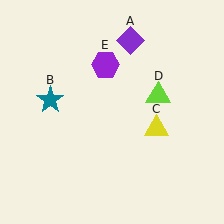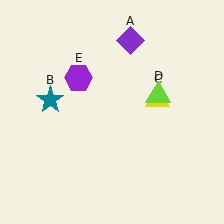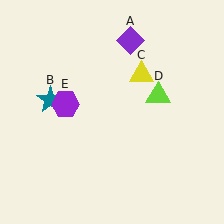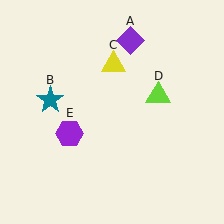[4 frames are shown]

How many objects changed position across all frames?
2 objects changed position: yellow triangle (object C), purple hexagon (object E).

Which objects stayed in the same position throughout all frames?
Purple diamond (object A) and teal star (object B) and lime triangle (object D) remained stationary.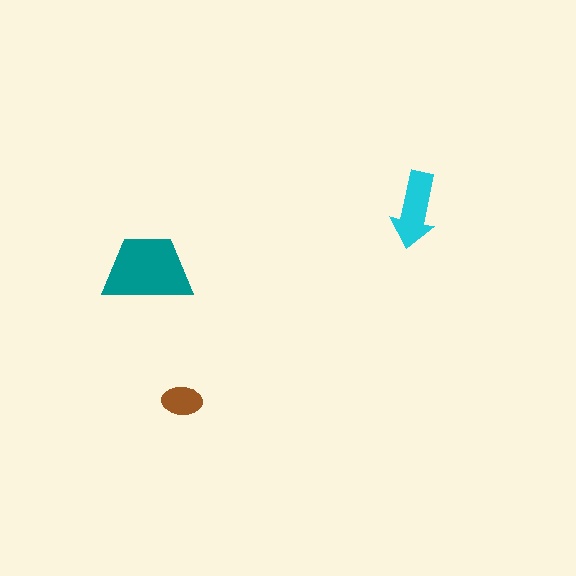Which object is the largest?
The teal trapezoid.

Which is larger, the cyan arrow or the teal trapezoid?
The teal trapezoid.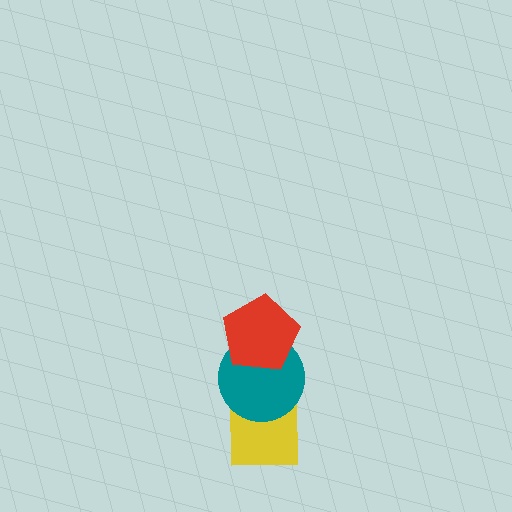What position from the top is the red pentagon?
The red pentagon is 1st from the top.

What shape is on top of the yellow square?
The teal circle is on top of the yellow square.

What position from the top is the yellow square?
The yellow square is 3rd from the top.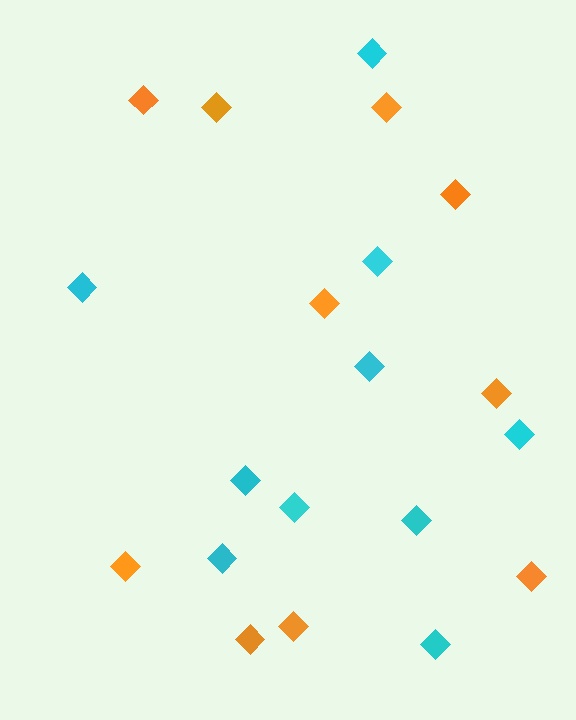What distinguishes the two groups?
There are 2 groups: one group of orange diamonds (10) and one group of cyan diamonds (10).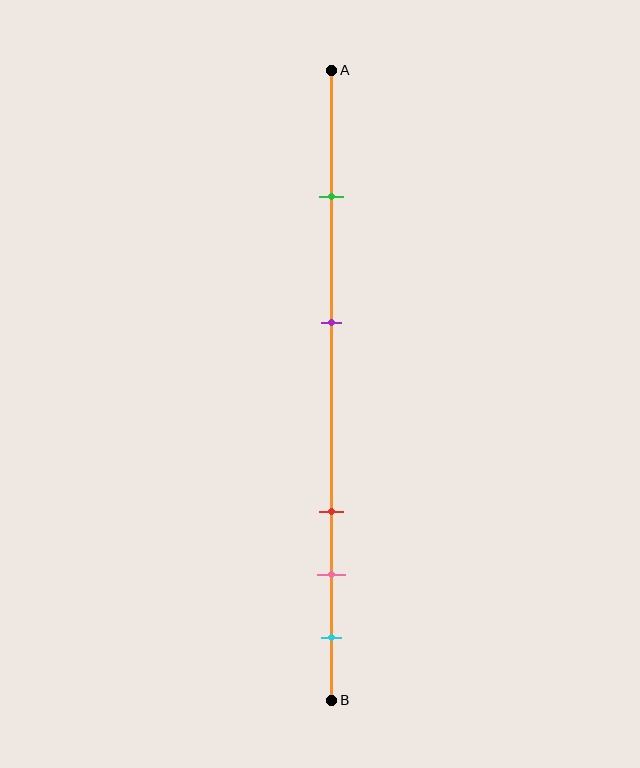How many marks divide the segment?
There are 5 marks dividing the segment.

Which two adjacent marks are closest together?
The pink and cyan marks are the closest adjacent pair.